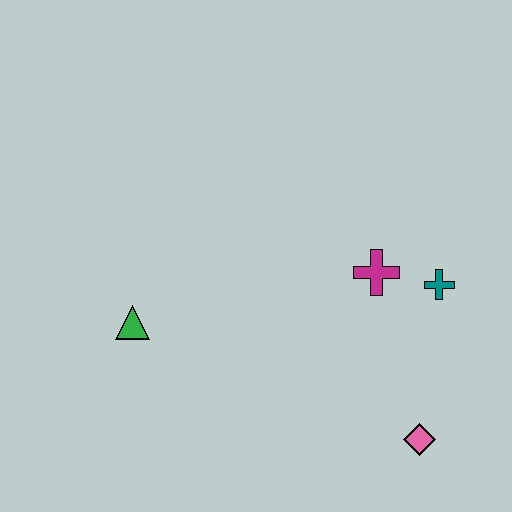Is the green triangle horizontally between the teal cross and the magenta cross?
No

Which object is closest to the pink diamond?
The teal cross is closest to the pink diamond.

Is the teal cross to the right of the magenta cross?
Yes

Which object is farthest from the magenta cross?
The green triangle is farthest from the magenta cross.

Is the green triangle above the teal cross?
No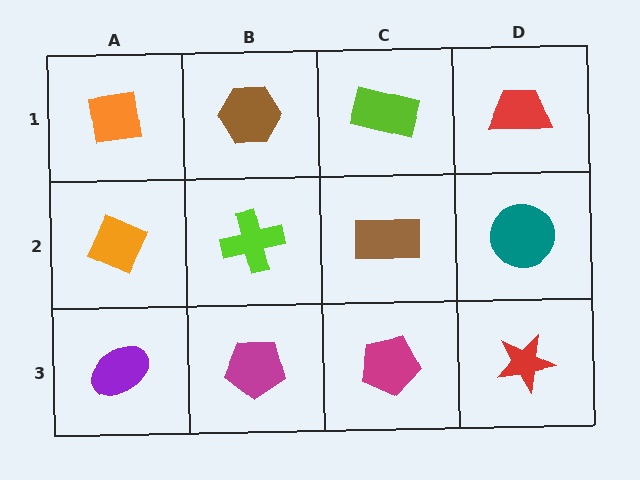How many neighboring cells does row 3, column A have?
2.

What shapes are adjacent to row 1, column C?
A brown rectangle (row 2, column C), a brown hexagon (row 1, column B), a red trapezoid (row 1, column D).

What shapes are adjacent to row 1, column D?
A teal circle (row 2, column D), a lime rectangle (row 1, column C).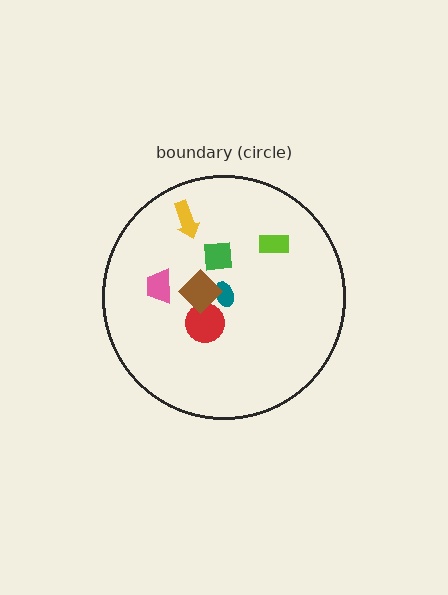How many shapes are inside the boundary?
7 inside, 0 outside.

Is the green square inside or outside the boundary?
Inside.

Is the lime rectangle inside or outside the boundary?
Inside.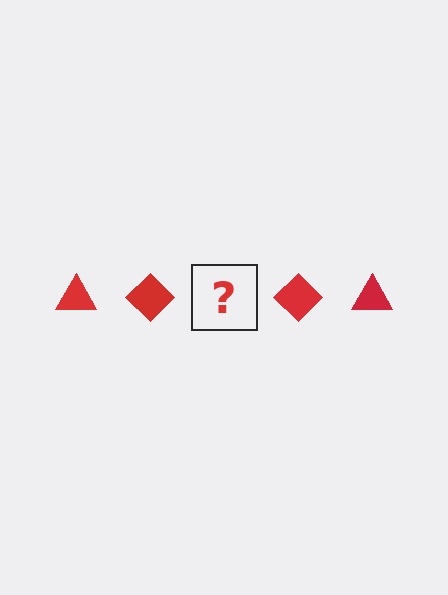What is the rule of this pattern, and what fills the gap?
The rule is that the pattern cycles through triangle, diamond shapes in red. The gap should be filled with a red triangle.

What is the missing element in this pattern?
The missing element is a red triangle.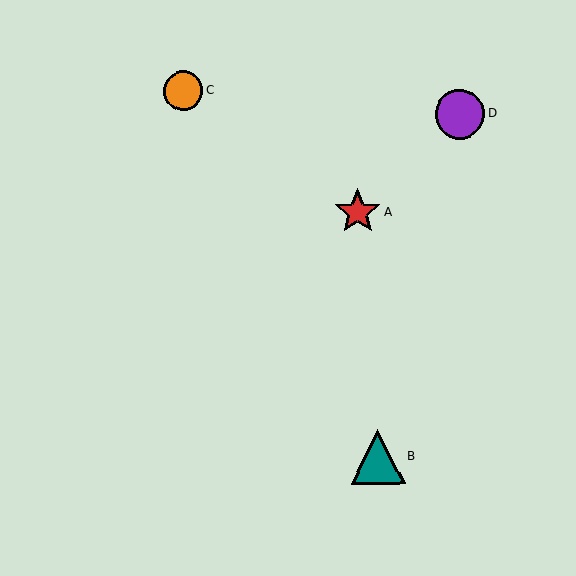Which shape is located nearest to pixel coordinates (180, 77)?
The orange circle (labeled C) at (183, 91) is nearest to that location.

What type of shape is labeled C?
Shape C is an orange circle.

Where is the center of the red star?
The center of the red star is at (358, 212).